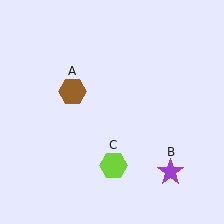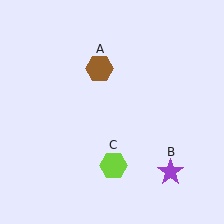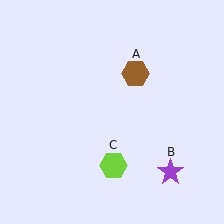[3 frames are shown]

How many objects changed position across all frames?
1 object changed position: brown hexagon (object A).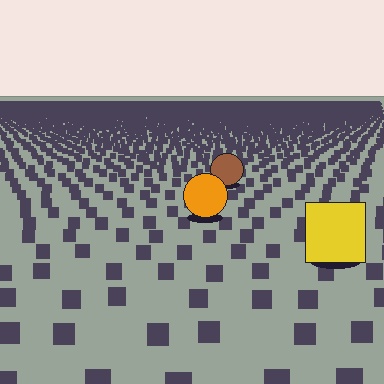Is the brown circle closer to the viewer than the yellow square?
No. The yellow square is closer — you can tell from the texture gradient: the ground texture is coarser near it.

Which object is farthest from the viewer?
The brown circle is farthest from the viewer. It appears smaller and the ground texture around it is denser.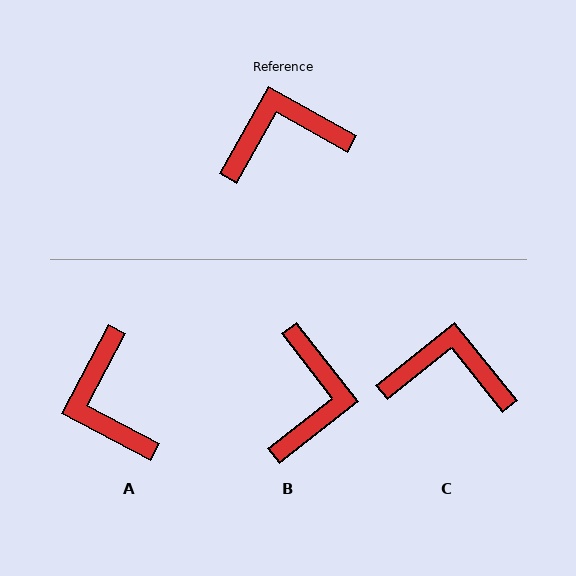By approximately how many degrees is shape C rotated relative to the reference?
Approximately 22 degrees clockwise.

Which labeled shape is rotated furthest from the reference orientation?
B, about 113 degrees away.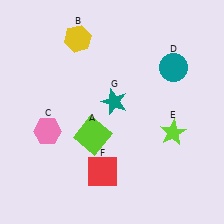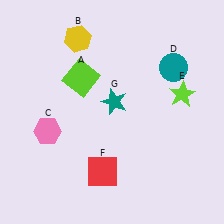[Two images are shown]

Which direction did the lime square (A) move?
The lime square (A) moved up.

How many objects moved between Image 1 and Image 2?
2 objects moved between the two images.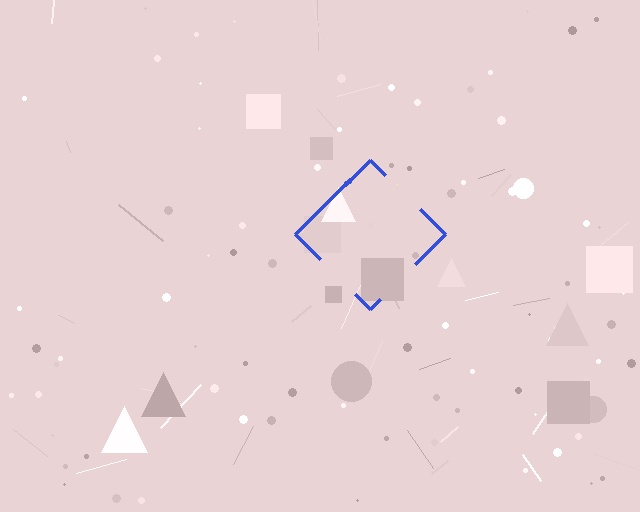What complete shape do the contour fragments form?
The contour fragments form a diamond.